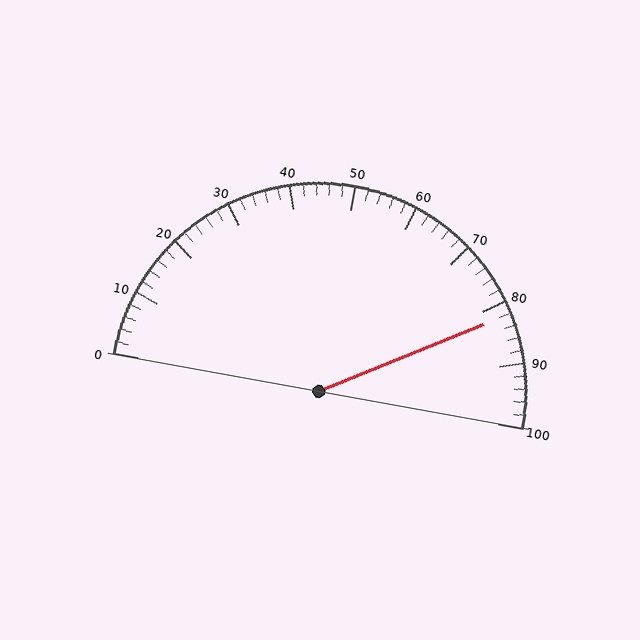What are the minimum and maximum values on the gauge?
The gauge ranges from 0 to 100.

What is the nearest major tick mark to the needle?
The nearest major tick mark is 80.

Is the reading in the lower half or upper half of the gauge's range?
The reading is in the upper half of the range (0 to 100).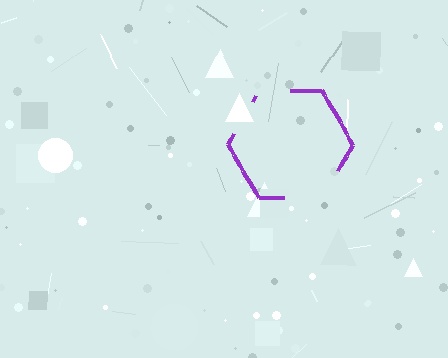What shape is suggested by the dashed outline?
The dashed outline suggests a hexagon.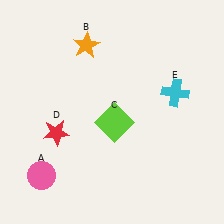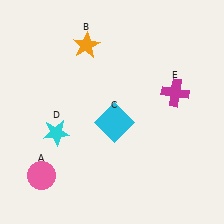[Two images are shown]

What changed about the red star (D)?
In Image 1, D is red. In Image 2, it changed to cyan.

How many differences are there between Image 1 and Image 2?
There are 3 differences between the two images.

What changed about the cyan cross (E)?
In Image 1, E is cyan. In Image 2, it changed to magenta.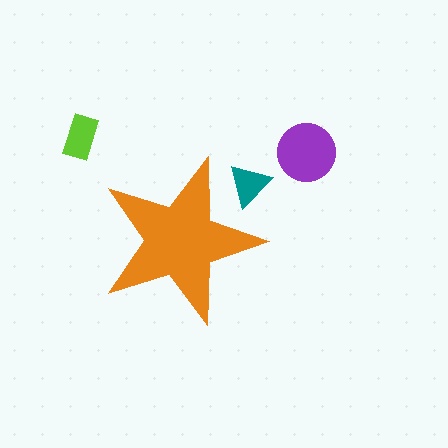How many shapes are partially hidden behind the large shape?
1 shape is partially hidden.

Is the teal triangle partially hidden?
Yes, the teal triangle is partially hidden behind the orange star.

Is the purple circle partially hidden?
No, the purple circle is fully visible.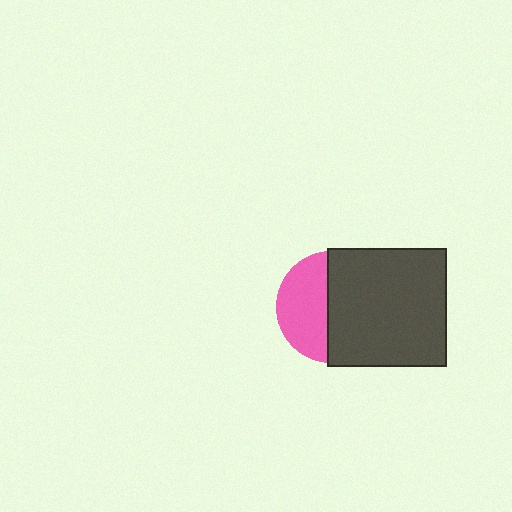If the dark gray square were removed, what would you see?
You would see the complete pink circle.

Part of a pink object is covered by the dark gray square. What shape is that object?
It is a circle.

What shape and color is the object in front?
The object in front is a dark gray square.